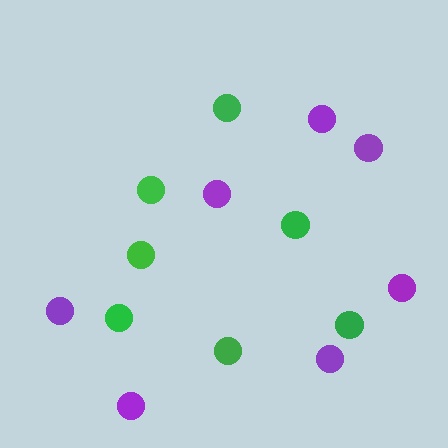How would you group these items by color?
There are 2 groups: one group of green circles (7) and one group of purple circles (7).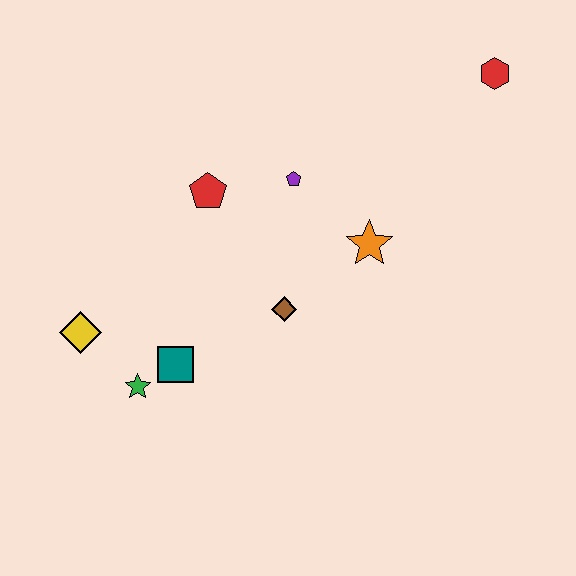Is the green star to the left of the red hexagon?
Yes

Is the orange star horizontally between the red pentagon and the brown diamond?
No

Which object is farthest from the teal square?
The red hexagon is farthest from the teal square.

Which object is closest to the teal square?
The green star is closest to the teal square.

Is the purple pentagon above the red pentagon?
Yes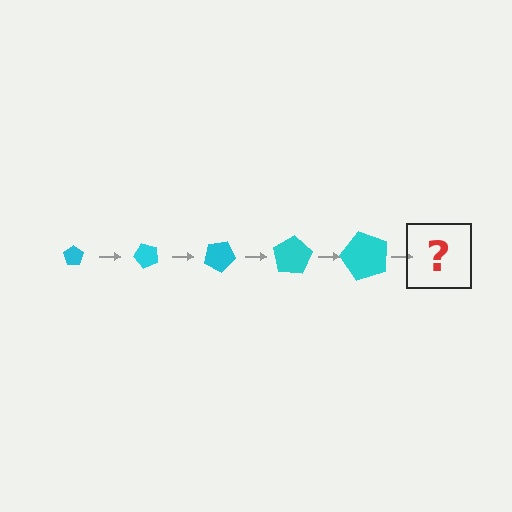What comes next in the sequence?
The next element should be a pentagon, larger than the previous one and rotated 250 degrees from the start.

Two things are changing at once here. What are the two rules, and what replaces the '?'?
The two rules are that the pentagon grows larger each step and it rotates 50 degrees each step. The '?' should be a pentagon, larger than the previous one and rotated 250 degrees from the start.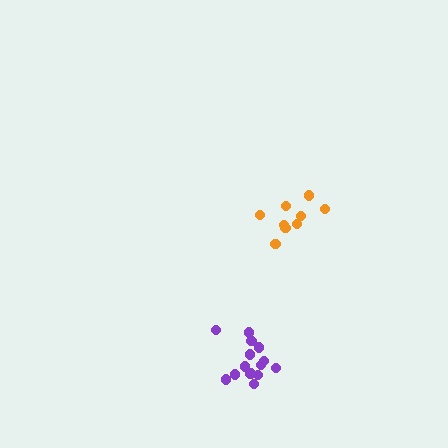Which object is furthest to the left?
The purple cluster is leftmost.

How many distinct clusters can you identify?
There are 2 distinct clusters.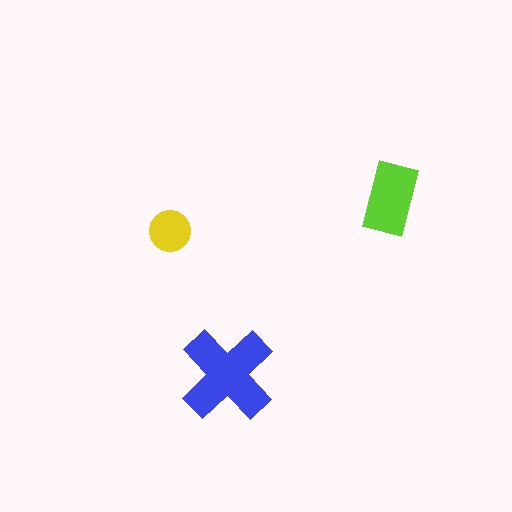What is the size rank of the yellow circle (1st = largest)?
3rd.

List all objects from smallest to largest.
The yellow circle, the lime rectangle, the blue cross.